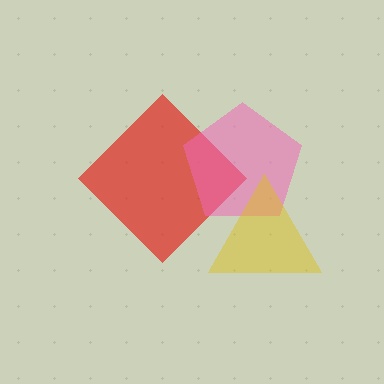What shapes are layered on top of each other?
The layered shapes are: a red diamond, a pink pentagon, a yellow triangle.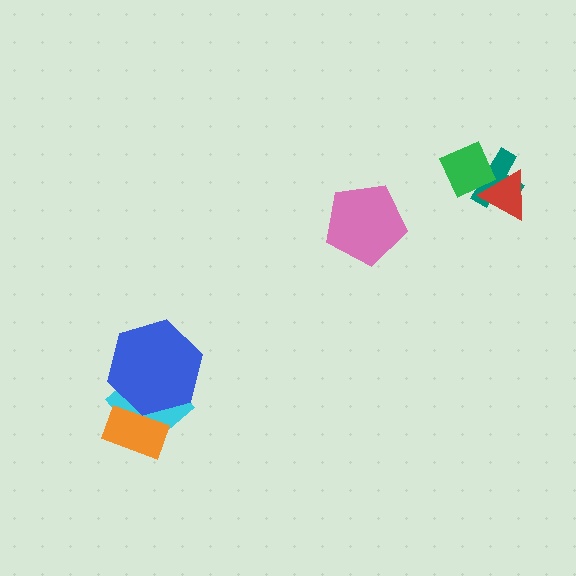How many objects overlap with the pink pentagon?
0 objects overlap with the pink pentagon.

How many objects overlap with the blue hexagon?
2 objects overlap with the blue hexagon.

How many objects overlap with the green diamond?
2 objects overlap with the green diamond.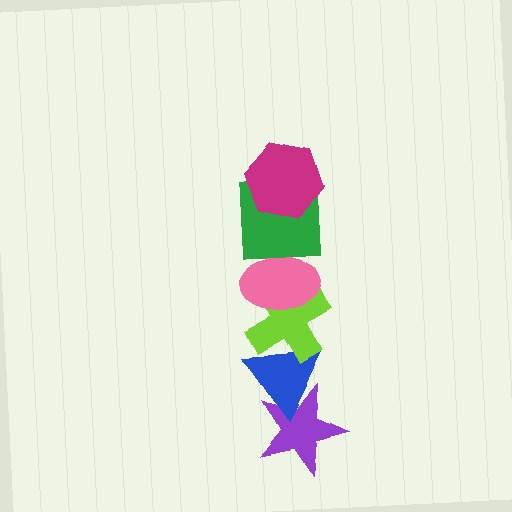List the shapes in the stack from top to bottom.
From top to bottom: the magenta hexagon, the green square, the pink ellipse, the lime cross, the blue triangle, the purple star.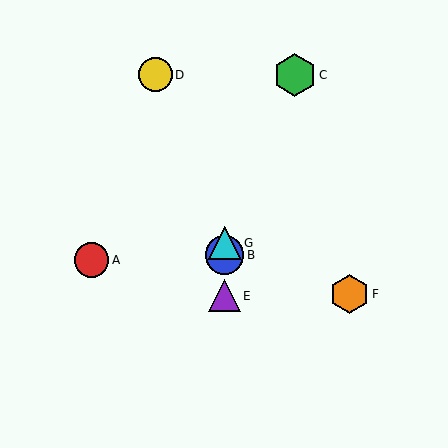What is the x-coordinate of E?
Object E is at x≈225.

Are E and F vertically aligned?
No, E is at x≈225 and F is at x≈350.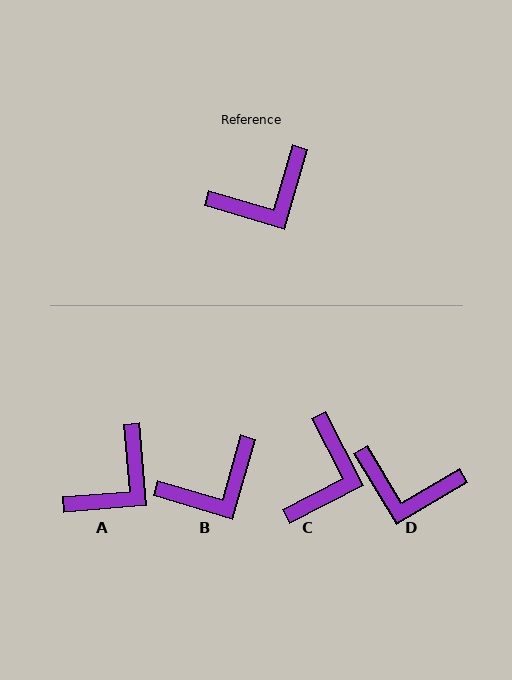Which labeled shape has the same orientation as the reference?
B.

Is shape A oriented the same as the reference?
No, it is off by about 21 degrees.